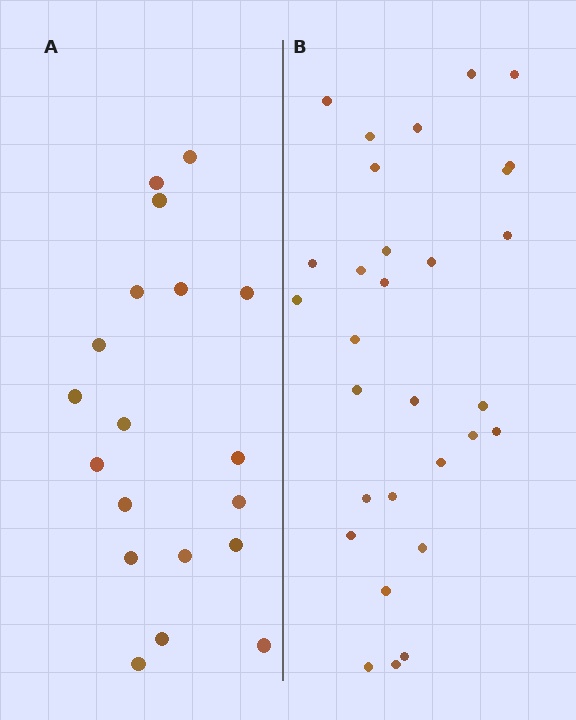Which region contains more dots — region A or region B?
Region B (the right region) has more dots.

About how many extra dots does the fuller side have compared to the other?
Region B has roughly 12 or so more dots than region A.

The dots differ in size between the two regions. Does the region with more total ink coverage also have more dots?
No. Region A has more total ink coverage because its dots are larger, but region B actually contains more individual dots. Total area can be misleading — the number of items is what matters here.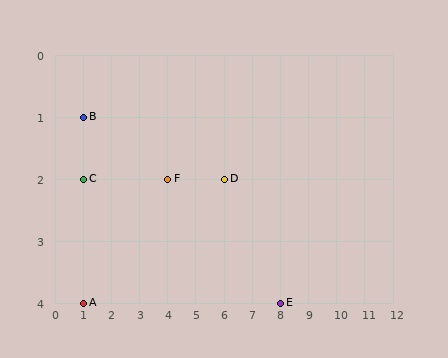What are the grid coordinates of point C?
Point C is at grid coordinates (1, 2).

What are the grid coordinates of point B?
Point B is at grid coordinates (1, 1).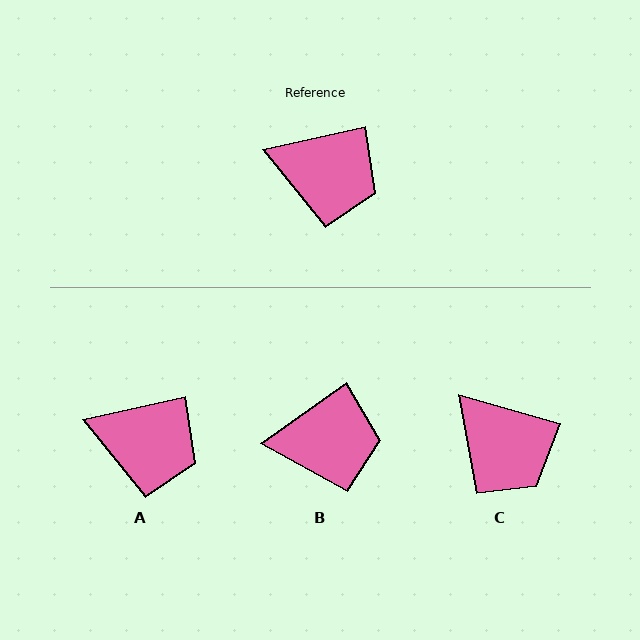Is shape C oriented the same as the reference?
No, it is off by about 29 degrees.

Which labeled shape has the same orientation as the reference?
A.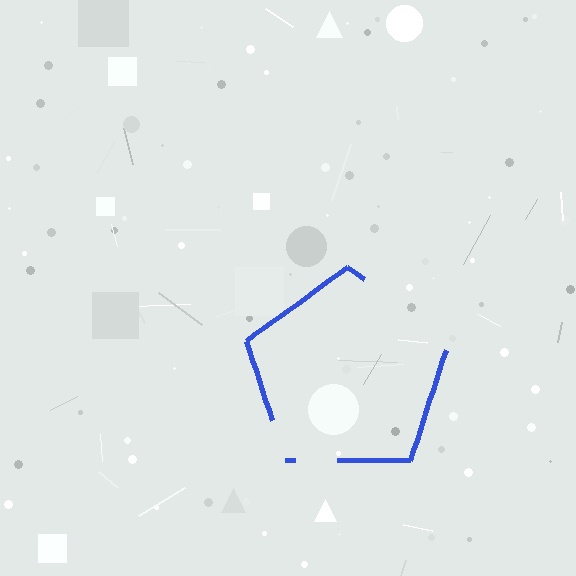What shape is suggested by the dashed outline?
The dashed outline suggests a pentagon.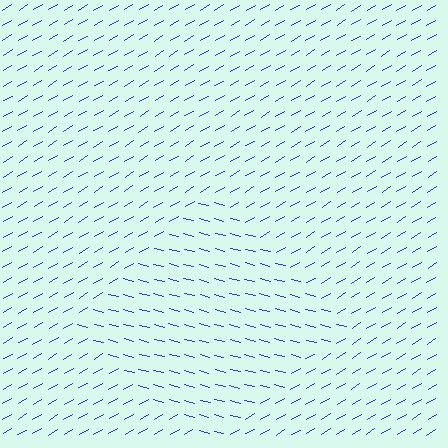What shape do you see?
I see a diamond.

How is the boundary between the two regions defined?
The boundary is defined purely by a change in line orientation (approximately 45 degrees difference). All lines are the same color and thickness.